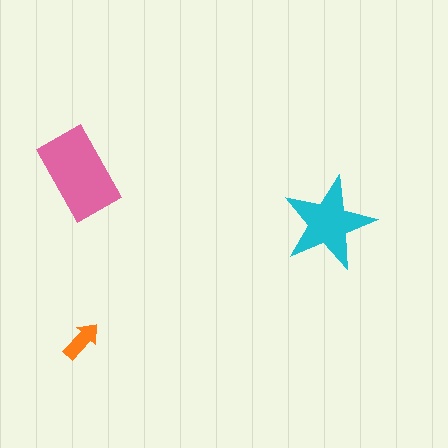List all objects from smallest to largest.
The orange arrow, the cyan star, the pink rectangle.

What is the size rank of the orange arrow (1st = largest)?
3rd.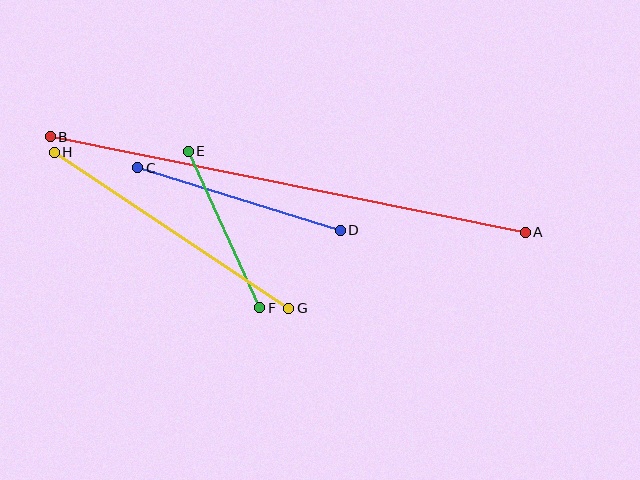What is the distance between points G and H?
The distance is approximately 282 pixels.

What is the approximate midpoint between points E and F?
The midpoint is at approximately (224, 230) pixels.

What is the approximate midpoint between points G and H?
The midpoint is at approximately (171, 230) pixels.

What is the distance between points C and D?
The distance is approximately 212 pixels.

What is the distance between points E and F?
The distance is approximately 172 pixels.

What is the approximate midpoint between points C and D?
The midpoint is at approximately (239, 199) pixels.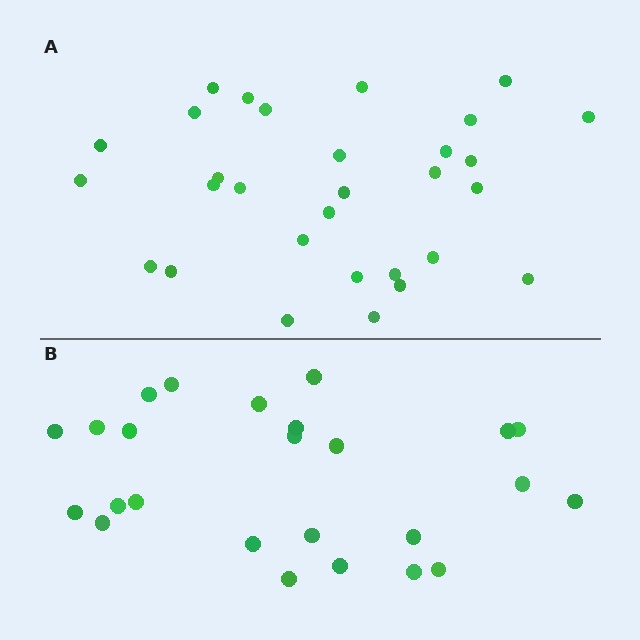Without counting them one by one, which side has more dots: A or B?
Region A (the top region) has more dots.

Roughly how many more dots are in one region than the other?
Region A has about 5 more dots than region B.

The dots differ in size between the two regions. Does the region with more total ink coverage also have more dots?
No. Region B has more total ink coverage because its dots are larger, but region A actually contains more individual dots. Total area can be misleading — the number of items is what matters here.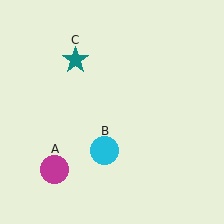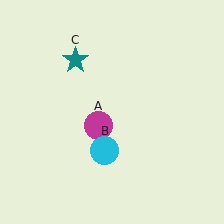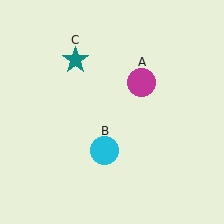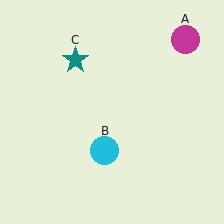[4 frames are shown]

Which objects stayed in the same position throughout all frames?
Cyan circle (object B) and teal star (object C) remained stationary.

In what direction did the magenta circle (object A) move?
The magenta circle (object A) moved up and to the right.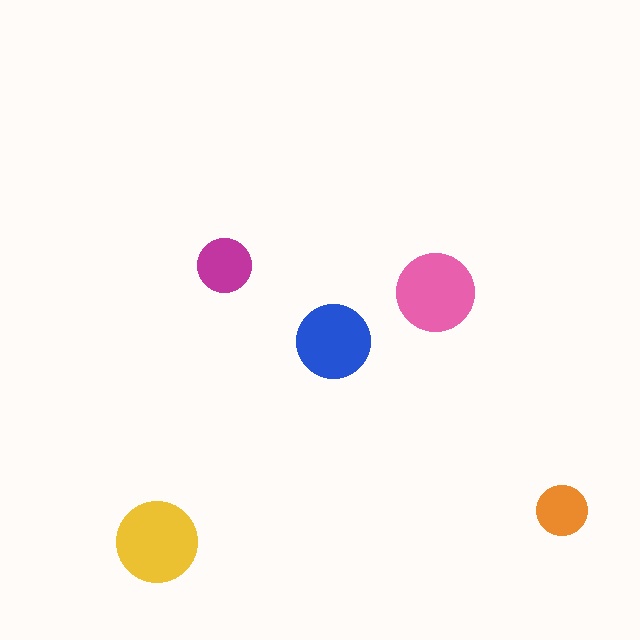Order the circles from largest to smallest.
the yellow one, the pink one, the blue one, the magenta one, the orange one.